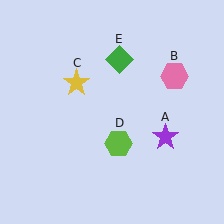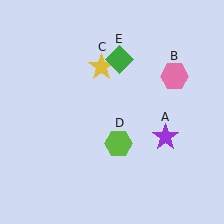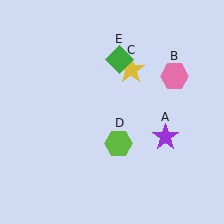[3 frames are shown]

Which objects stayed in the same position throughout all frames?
Purple star (object A) and pink hexagon (object B) and lime hexagon (object D) and green diamond (object E) remained stationary.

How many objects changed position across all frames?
1 object changed position: yellow star (object C).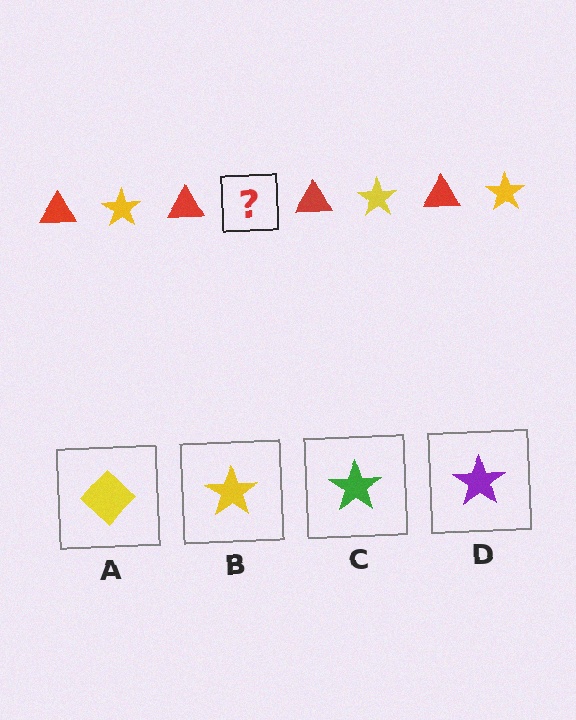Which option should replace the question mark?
Option B.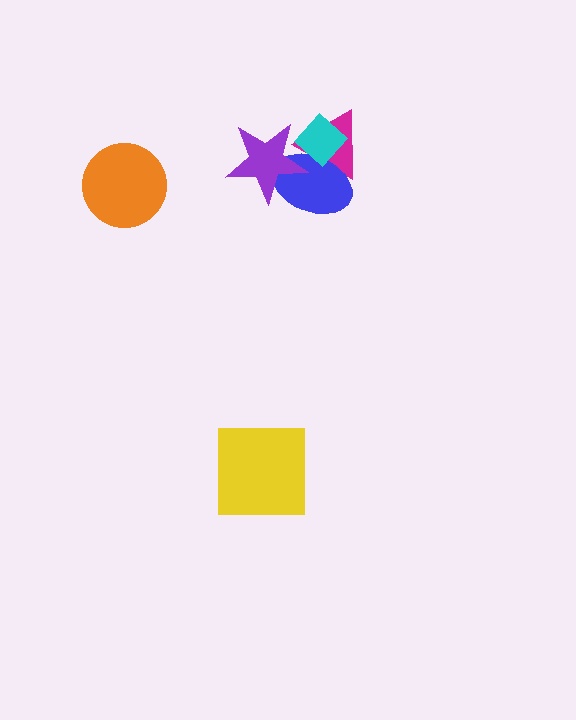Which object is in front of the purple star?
The cyan diamond is in front of the purple star.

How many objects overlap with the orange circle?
0 objects overlap with the orange circle.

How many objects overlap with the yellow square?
0 objects overlap with the yellow square.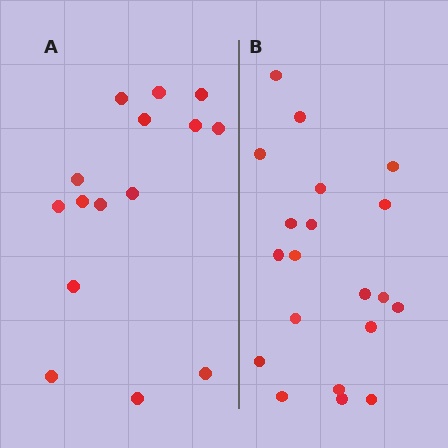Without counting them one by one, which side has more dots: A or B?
Region B (the right region) has more dots.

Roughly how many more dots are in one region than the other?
Region B has about 5 more dots than region A.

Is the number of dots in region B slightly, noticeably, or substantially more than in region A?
Region B has noticeably more, but not dramatically so. The ratio is roughly 1.3 to 1.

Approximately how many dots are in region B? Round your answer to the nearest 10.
About 20 dots.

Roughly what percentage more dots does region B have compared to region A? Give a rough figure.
About 35% more.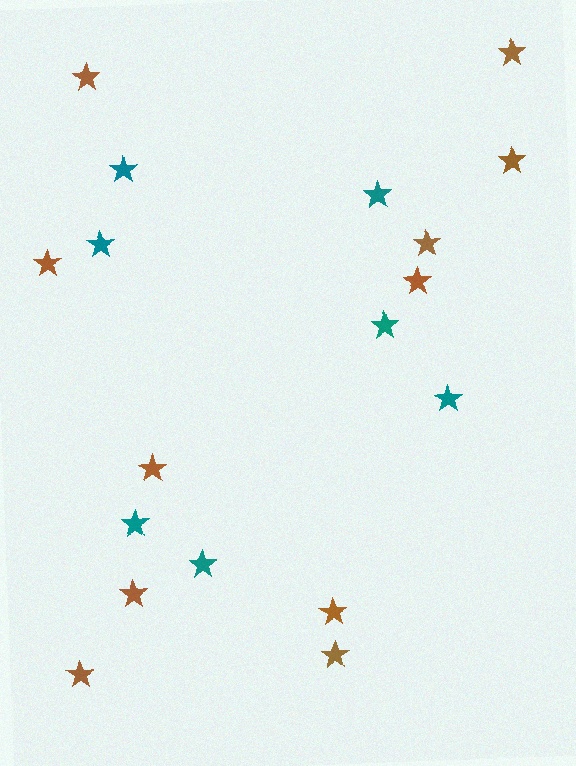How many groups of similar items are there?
There are 2 groups: one group of teal stars (7) and one group of brown stars (11).